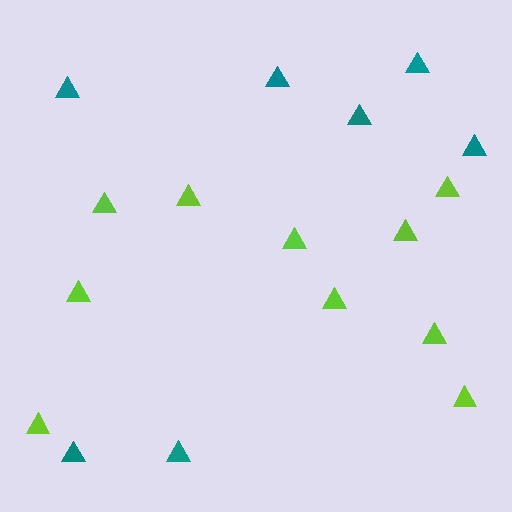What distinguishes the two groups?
There are 2 groups: one group of teal triangles (7) and one group of lime triangles (10).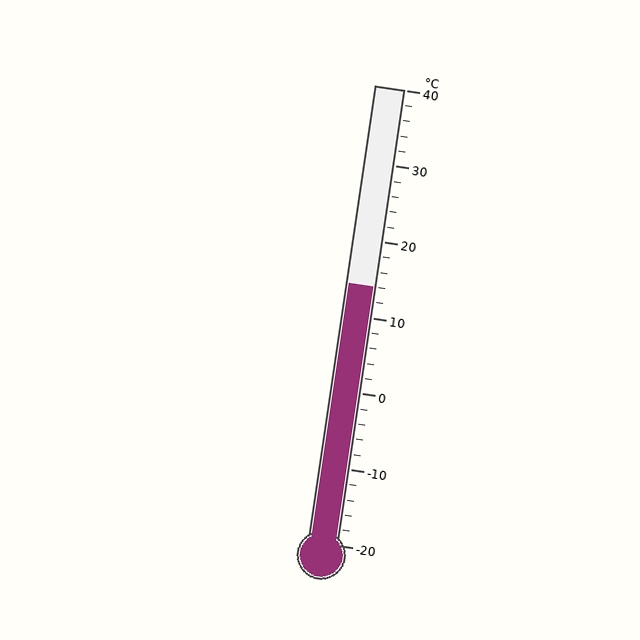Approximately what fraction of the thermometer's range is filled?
The thermometer is filled to approximately 55% of its range.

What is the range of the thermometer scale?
The thermometer scale ranges from -20°C to 40°C.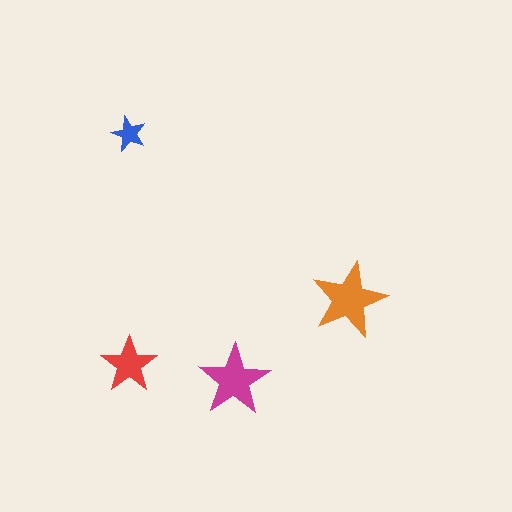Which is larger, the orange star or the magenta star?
The orange one.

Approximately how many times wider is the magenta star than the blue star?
About 2 times wider.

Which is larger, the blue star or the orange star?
The orange one.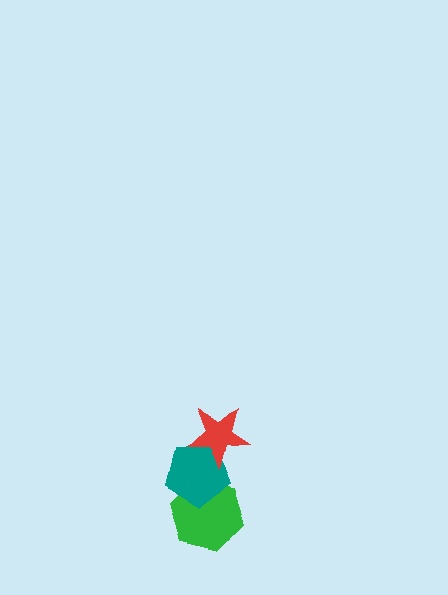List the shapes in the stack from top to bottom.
From top to bottom: the red star, the teal pentagon, the green hexagon.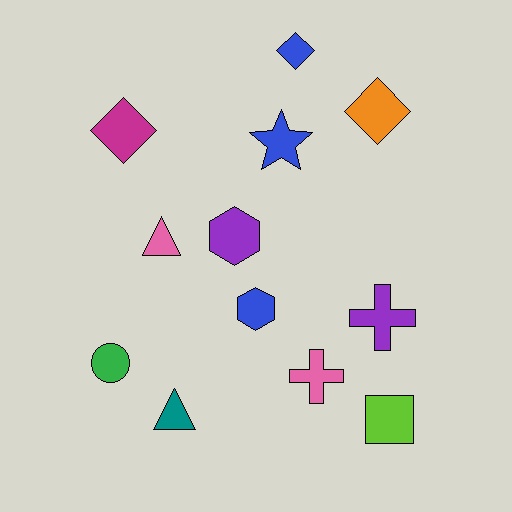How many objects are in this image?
There are 12 objects.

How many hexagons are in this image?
There are 2 hexagons.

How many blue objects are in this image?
There are 3 blue objects.